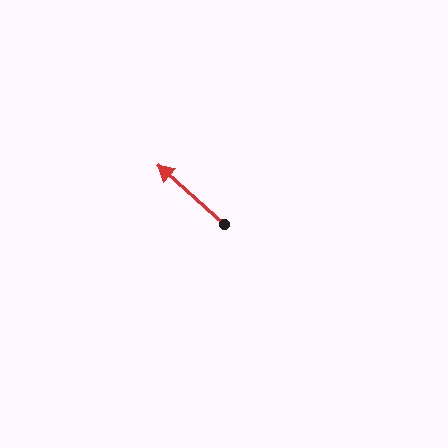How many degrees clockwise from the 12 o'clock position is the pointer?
Approximately 312 degrees.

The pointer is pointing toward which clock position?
Roughly 10 o'clock.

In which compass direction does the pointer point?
Northwest.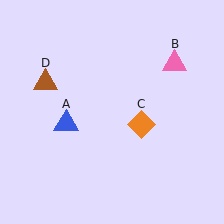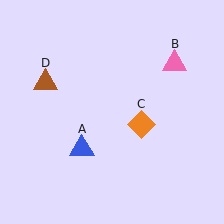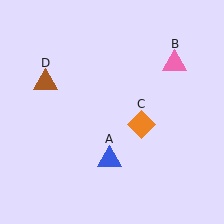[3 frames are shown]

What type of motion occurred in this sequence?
The blue triangle (object A) rotated counterclockwise around the center of the scene.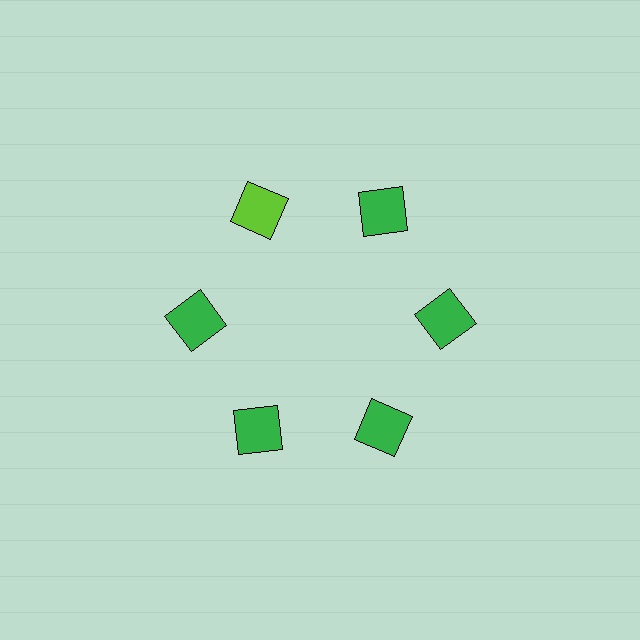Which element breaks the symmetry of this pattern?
The lime square at roughly the 11 o'clock position breaks the symmetry. All other shapes are green squares.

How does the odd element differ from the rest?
It has a different color: lime instead of green.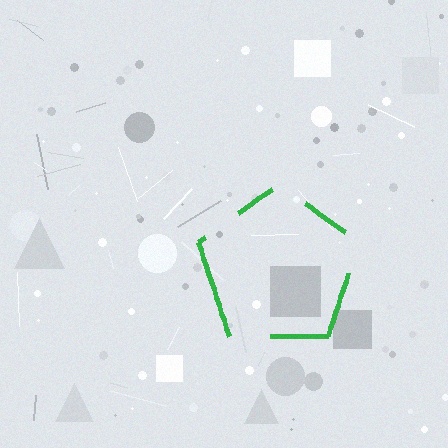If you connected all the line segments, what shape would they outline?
They would outline a pentagon.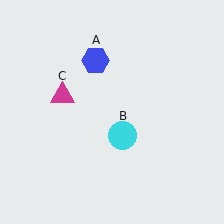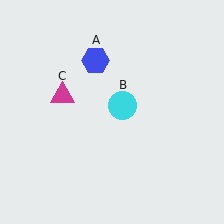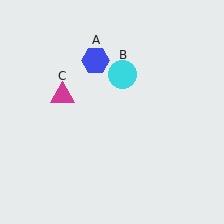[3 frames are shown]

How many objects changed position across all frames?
1 object changed position: cyan circle (object B).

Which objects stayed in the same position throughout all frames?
Blue hexagon (object A) and magenta triangle (object C) remained stationary.